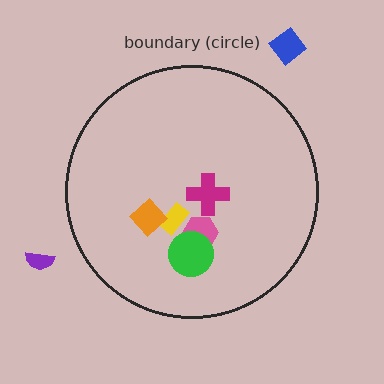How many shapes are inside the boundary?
5 inside, 2 outside.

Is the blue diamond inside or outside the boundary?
Outside.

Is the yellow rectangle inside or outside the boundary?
Inside.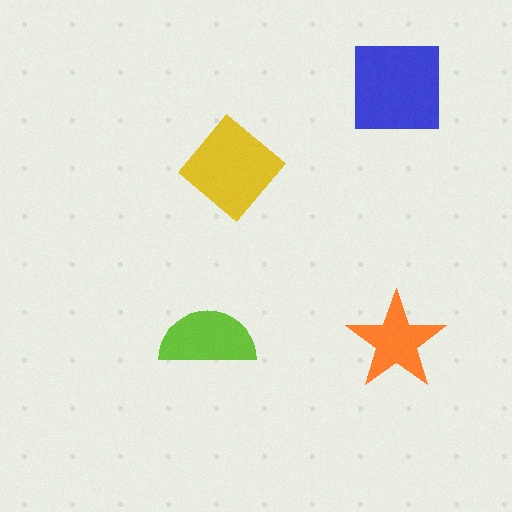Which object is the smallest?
The orange star.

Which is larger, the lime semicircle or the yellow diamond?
The yellow diamond.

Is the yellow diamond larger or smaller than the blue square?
Smaller.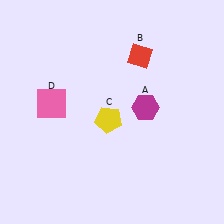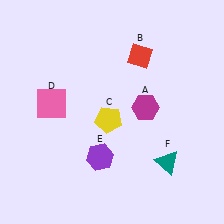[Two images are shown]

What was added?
A purple hexagon (E), a teal triangle (F) were added in Image 2.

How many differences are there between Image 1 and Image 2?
There are 2 differences between the two images.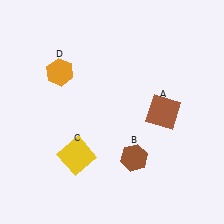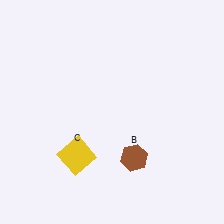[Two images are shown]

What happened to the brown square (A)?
The brown square (A) was removed in Image 2. It was in the bottom-right area of Image 1.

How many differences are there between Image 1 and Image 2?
There are 2 differences between the two images.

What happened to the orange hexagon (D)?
The orange hexagon (D) was removed in Image 2. It was in the top-left area of Image 1.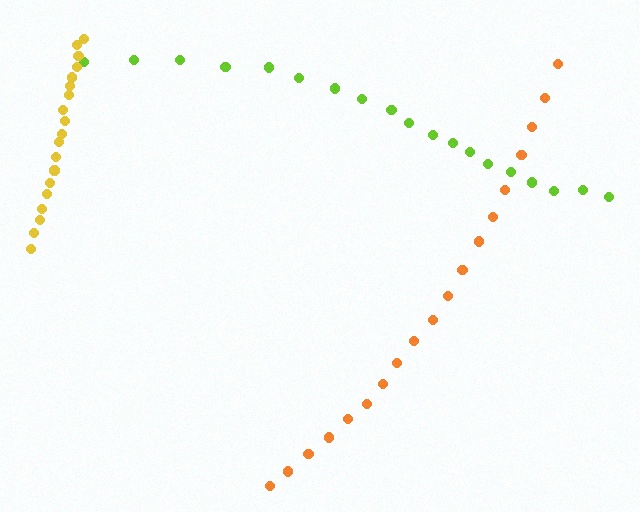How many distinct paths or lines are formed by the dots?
There are 3 distinct paths.